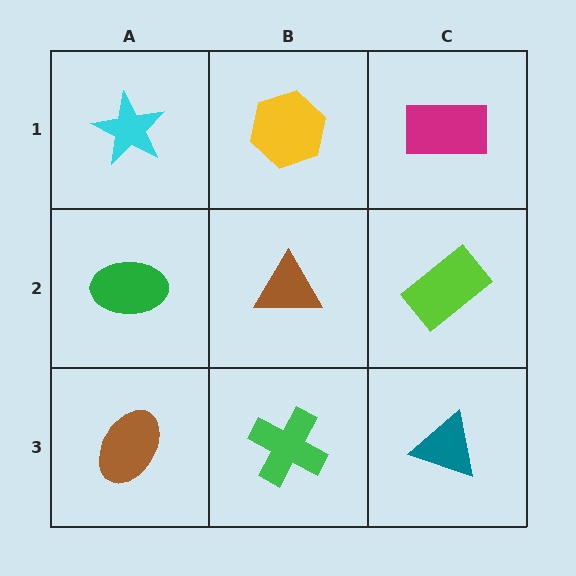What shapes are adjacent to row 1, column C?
A lime rectangle (row 2, column C), a yellow hexagon (row 1, column B).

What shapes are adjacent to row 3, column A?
A green ellipse (row 2, column A), a green cross (row 3, column B).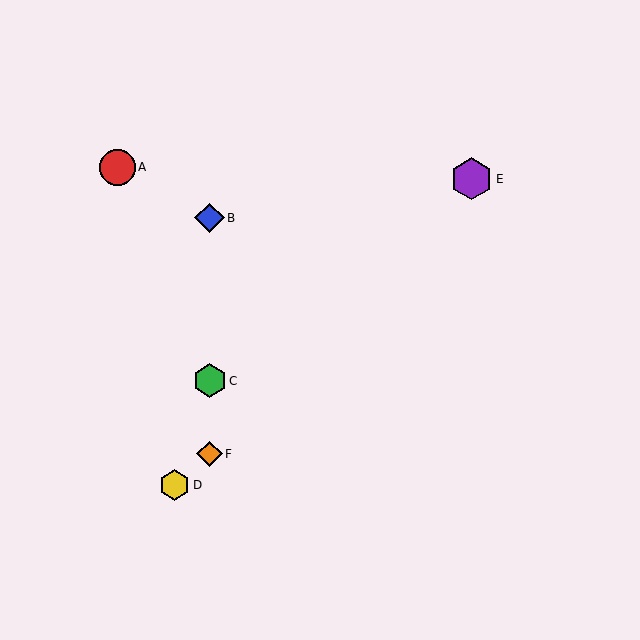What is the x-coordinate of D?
Object D is at x≈175.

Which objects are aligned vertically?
Objects B, C, F are aligned vertically.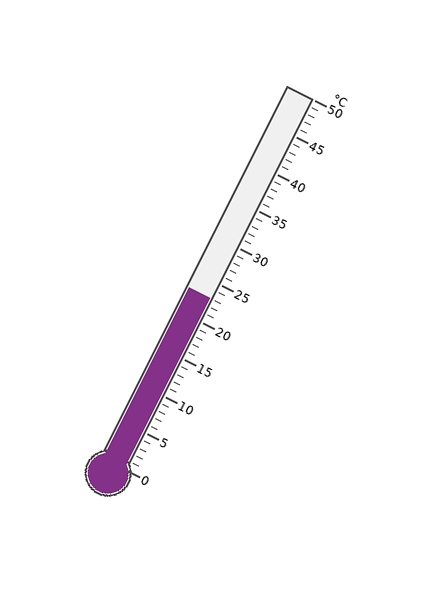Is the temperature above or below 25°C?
The temperature is below 25°C.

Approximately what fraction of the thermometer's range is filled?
The thermometer is filled to approximately 45% of its range.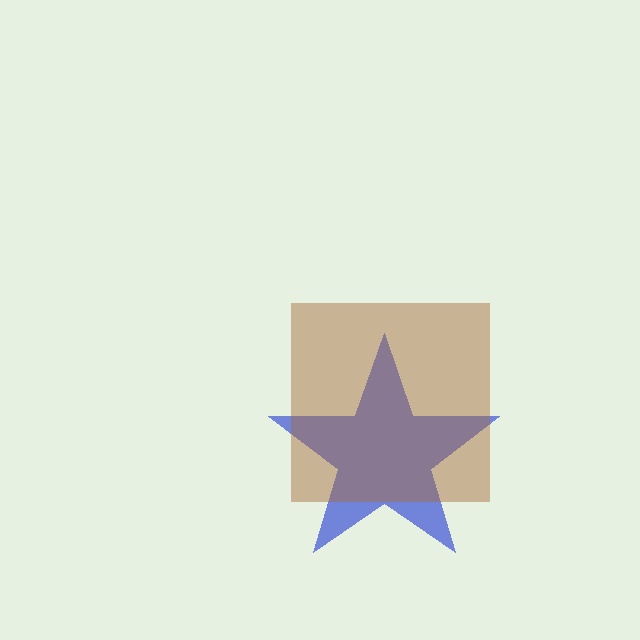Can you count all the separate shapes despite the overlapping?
Yes, there are 2 separate shapes.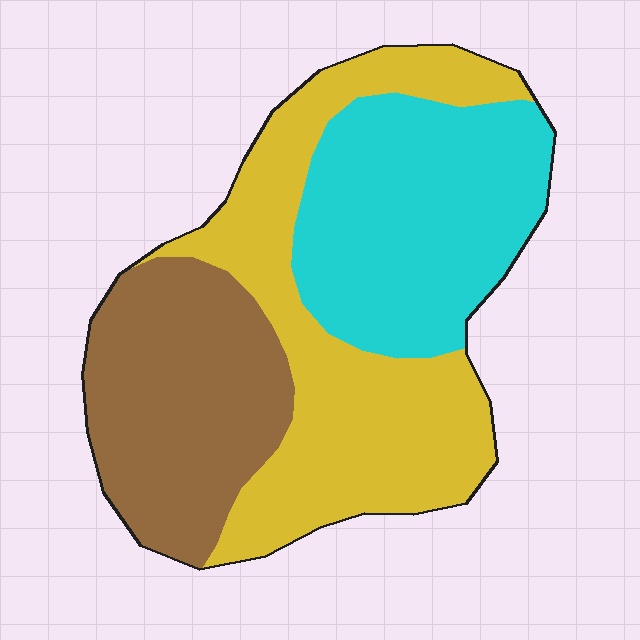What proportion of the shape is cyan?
Cyan takes up about one third (1/3) of the shape.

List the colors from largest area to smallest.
From largest to smallest: yellow, cyan, brown.